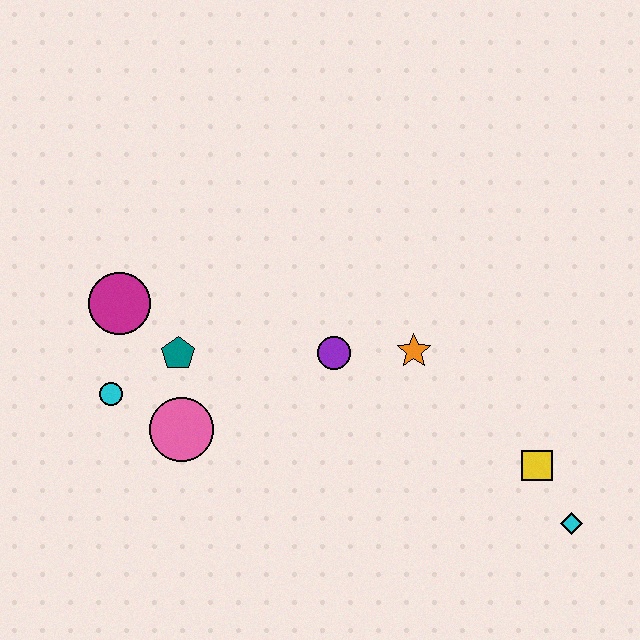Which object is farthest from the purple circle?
The cyan diamond is farthest from the purple circle.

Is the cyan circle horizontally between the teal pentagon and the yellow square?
No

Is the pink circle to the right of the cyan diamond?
No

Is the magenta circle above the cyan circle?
Yes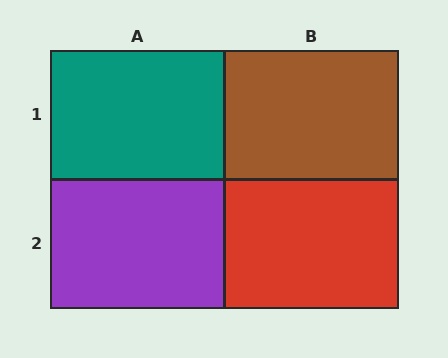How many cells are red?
1 cell is red.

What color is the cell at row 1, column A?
Teal.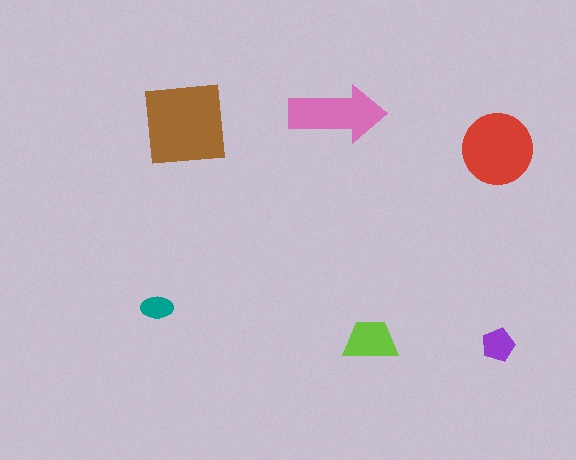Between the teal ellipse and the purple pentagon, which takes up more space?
The purple pentagon.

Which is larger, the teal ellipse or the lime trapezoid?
The lime trapezoid.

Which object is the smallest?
The teal ellipse.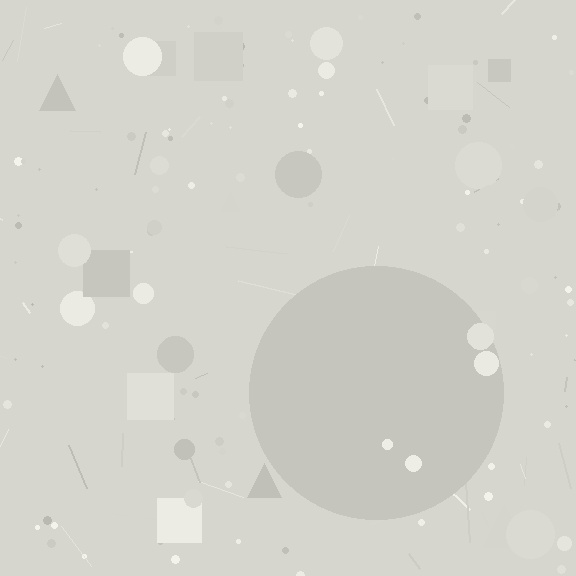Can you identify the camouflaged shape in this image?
The camouflaged shape is a circle.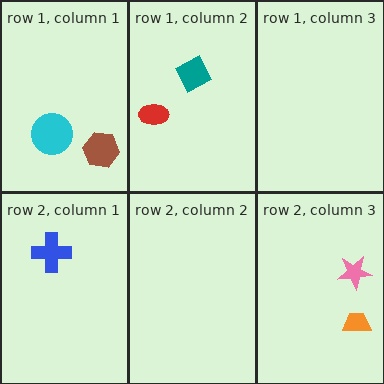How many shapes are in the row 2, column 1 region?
1.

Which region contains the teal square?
The row 1, column 2 region.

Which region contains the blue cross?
The row 2, column 1 region.